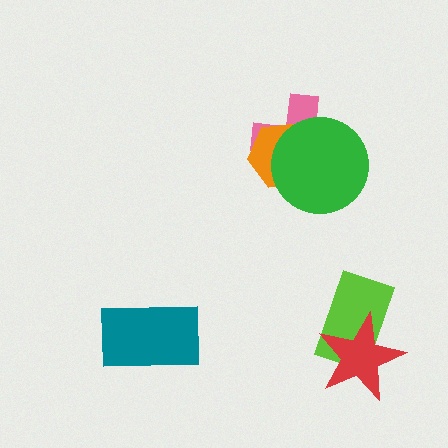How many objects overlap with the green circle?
2 objects overlap with the green circle.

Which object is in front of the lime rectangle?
The red star is in front of the lime rectangle.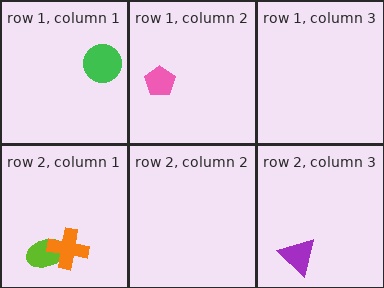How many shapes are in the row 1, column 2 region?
1.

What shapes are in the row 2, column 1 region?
The lime ellipse, the orange cross.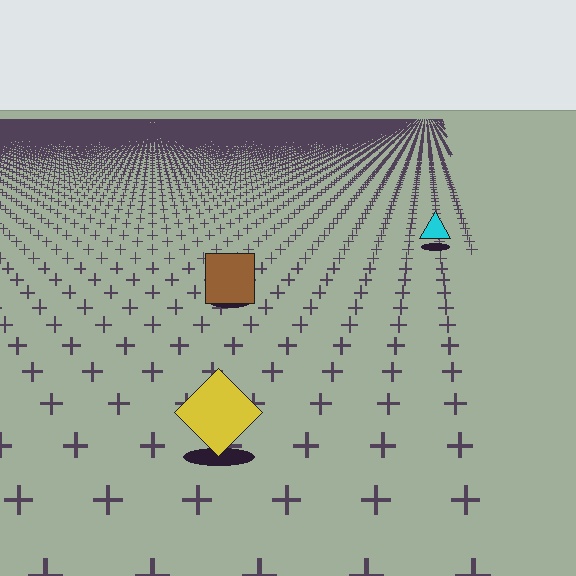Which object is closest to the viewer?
The yellow diamond is closest. The texture marks near it are larger and more spread out.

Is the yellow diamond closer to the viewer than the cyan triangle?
Yes. The yellow diamond is closer — you can tell from the texture gradient: the ground texture is coarser near it.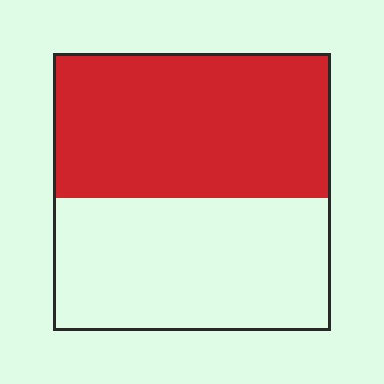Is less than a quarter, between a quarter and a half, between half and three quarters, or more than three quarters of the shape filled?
Between half and three quarters.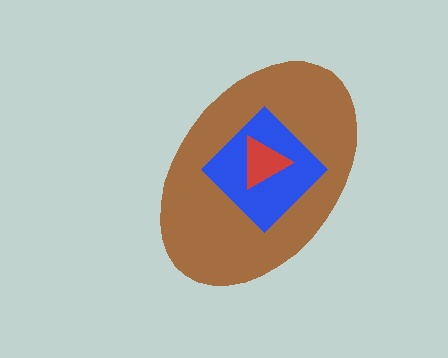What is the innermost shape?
The red triangle.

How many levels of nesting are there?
3.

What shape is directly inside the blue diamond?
The red triangle.